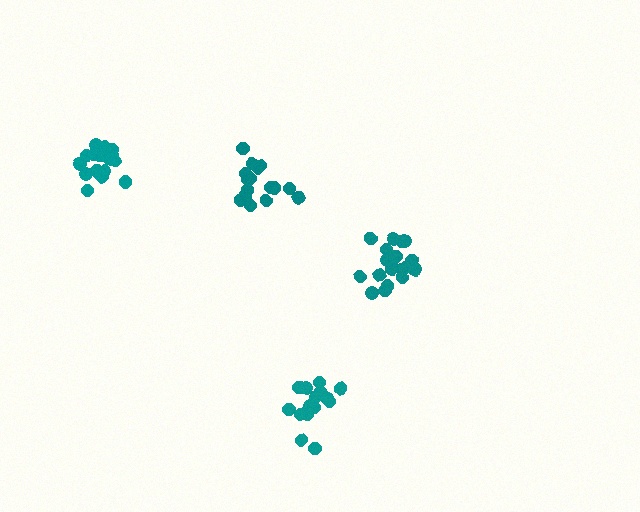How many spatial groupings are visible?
There are 4 spatial groupings.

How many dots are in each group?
Group 1: 16 dots, Group 2: 20 dots, Group 3: 19 dots, Group 4: 15 dots (70 total).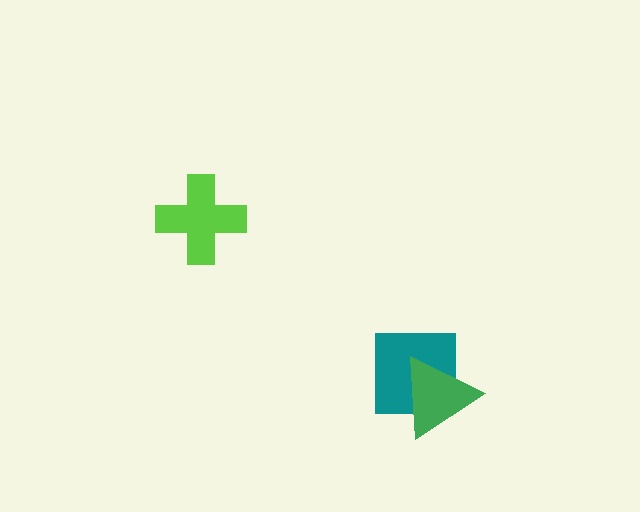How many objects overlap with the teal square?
1 object overlaps with the teal square.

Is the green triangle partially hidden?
No, no other shape covers it.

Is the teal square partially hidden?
Yes, it is partially covered by another shape.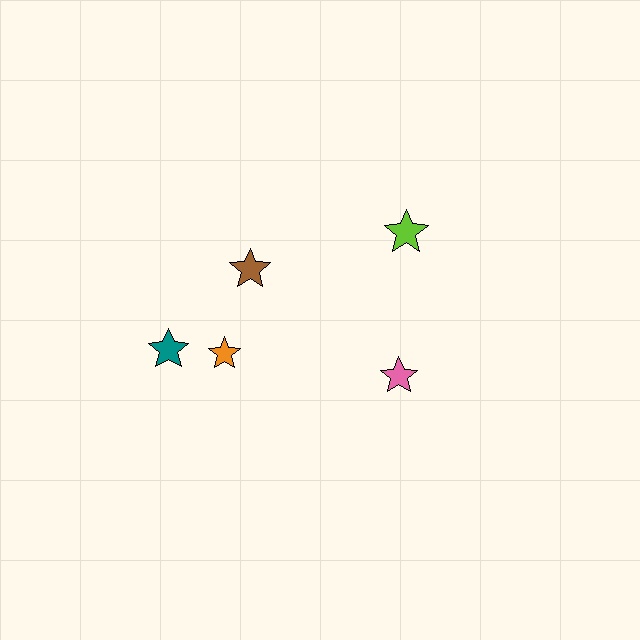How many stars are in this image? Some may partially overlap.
There are 5 stars.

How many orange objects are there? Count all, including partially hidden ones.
There is 1 orange object.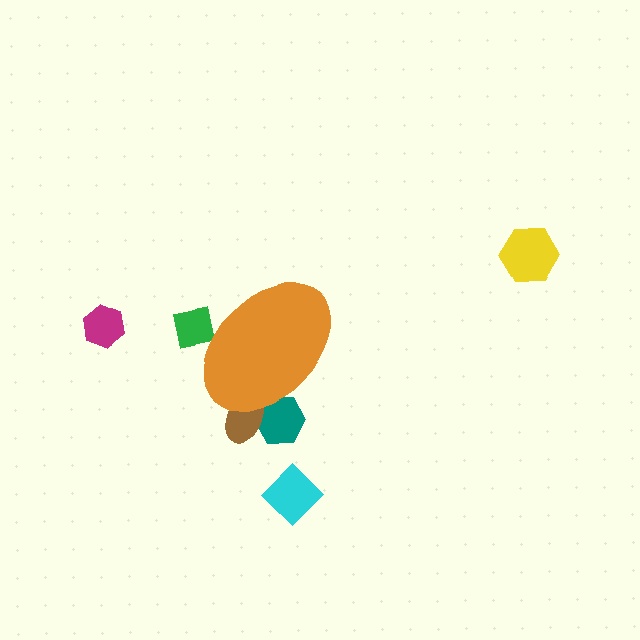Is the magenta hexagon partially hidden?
No, the magenta hexagon is fully visible.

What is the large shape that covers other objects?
An orange ellipse.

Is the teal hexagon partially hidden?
Yes, the teal hexagon is partially hidden behind the orange ellipse.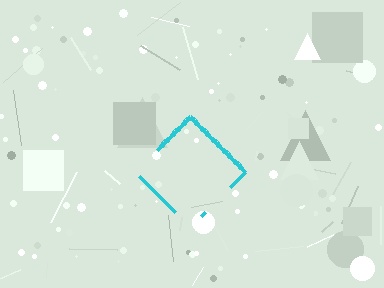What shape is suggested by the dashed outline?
The dashed outline suggests a diamond.